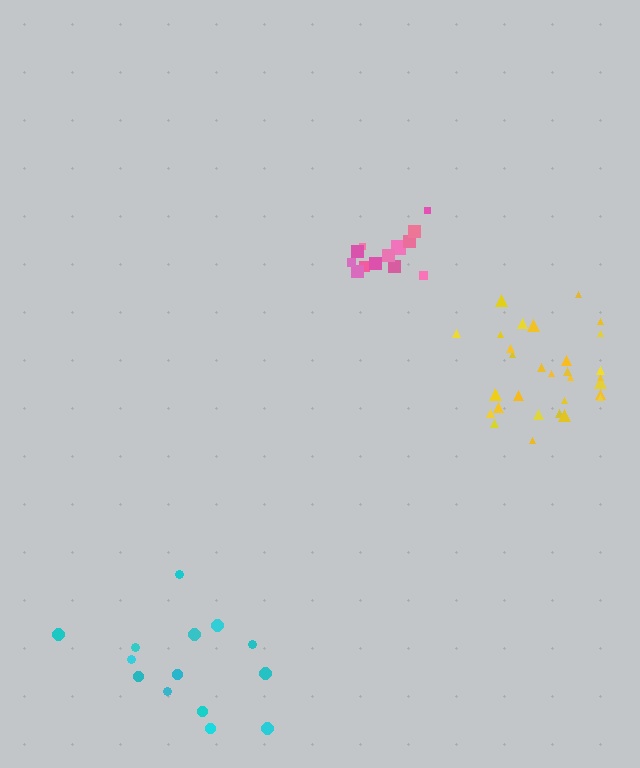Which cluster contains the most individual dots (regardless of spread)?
Yellow (30).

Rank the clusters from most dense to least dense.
yellow, pink, cyan.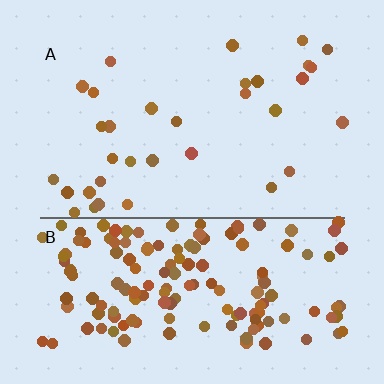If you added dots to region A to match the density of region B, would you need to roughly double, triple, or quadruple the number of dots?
Approximately quadruple.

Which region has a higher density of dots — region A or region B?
B (the bottom).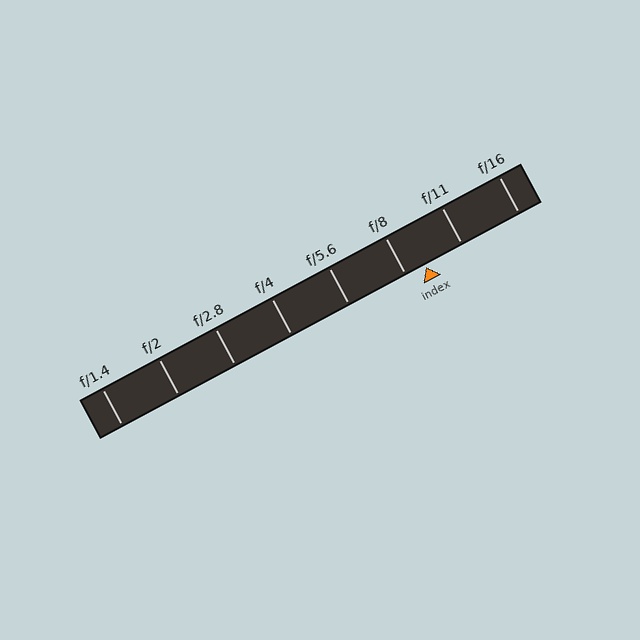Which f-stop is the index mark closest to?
The index mark is closest to f/8.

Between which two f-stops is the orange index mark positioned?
The index mark is between f/8 and f/11.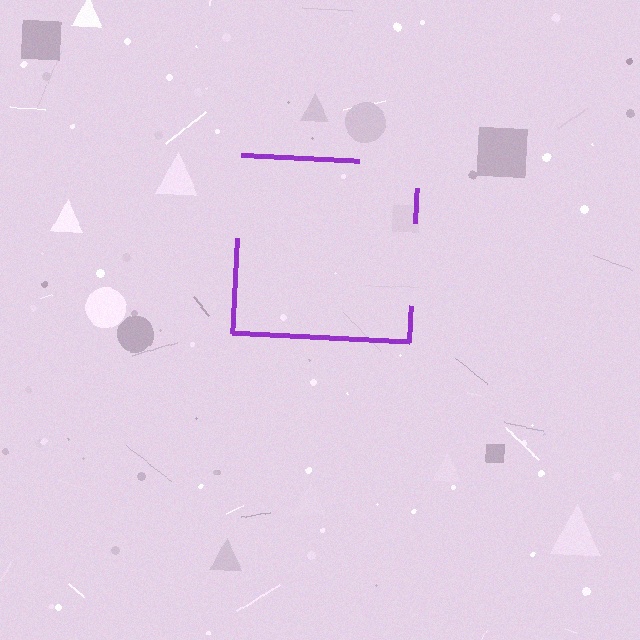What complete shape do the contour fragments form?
The contour fragments form a square.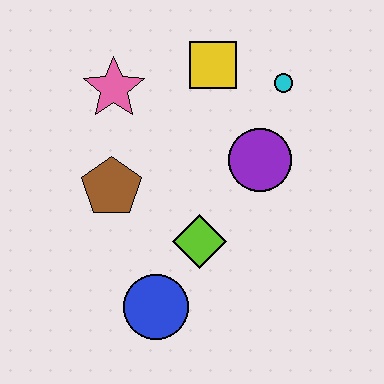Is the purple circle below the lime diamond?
No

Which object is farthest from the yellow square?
The blue circle is farthest from the yellow square.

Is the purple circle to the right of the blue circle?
Yes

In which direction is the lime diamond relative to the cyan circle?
The lime diamond is below the cyan circle.